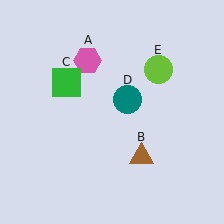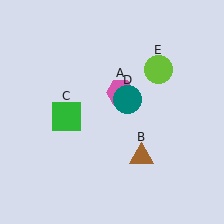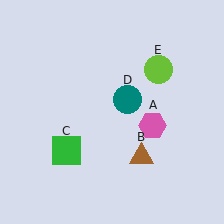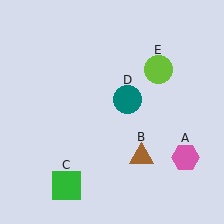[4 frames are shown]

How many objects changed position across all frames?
2 objects changed position: pink hexagon (object A), green square (object C).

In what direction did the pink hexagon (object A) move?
The pink hexagon (object A) moved down and to the right.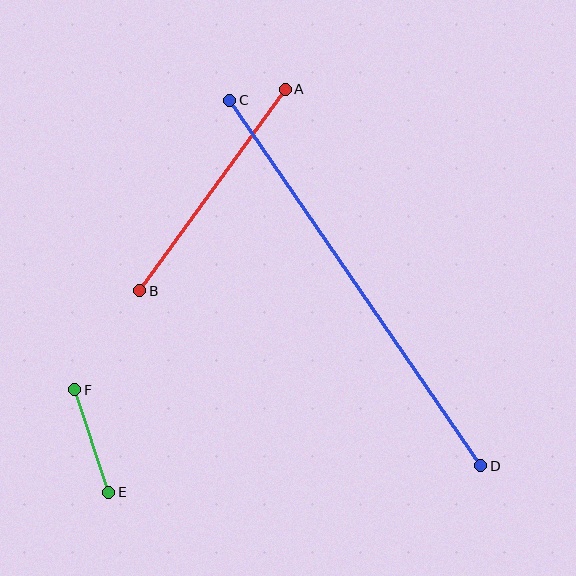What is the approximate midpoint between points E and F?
The midpoint is at approximately (92, 441) pixels.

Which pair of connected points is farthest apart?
Points C and D are farthest apart.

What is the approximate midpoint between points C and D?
The midpoint is at approximately (355, 283) pixels.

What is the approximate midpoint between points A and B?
The midpoint is at approximately (212, 190) pixels.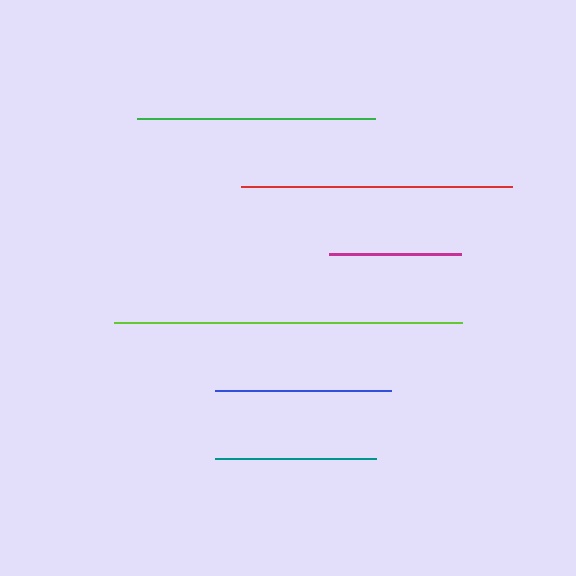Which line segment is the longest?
The lime line is the longest at approximately 348 pixels.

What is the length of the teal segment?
The teal segment is approximately 161 pixels long.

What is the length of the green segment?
The green segment is approximately 238 pixels long.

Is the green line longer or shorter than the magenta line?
The green line is longer than the magenta line.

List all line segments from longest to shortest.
From longest to shortest: lime, red, green, blue, teal, magenta.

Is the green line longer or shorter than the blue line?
The green line is longer than the blue line.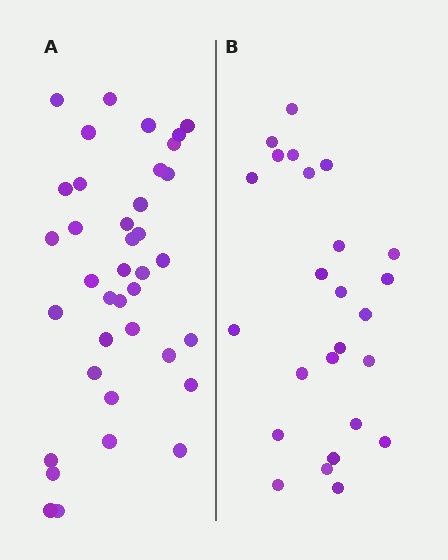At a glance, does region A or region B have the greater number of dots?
Region A (the left region) has more dots.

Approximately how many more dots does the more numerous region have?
Region A has approximately 15 more dots than region B.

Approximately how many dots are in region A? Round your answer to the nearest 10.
About 40 dots. (The exact count is 38, which rounds to 40.)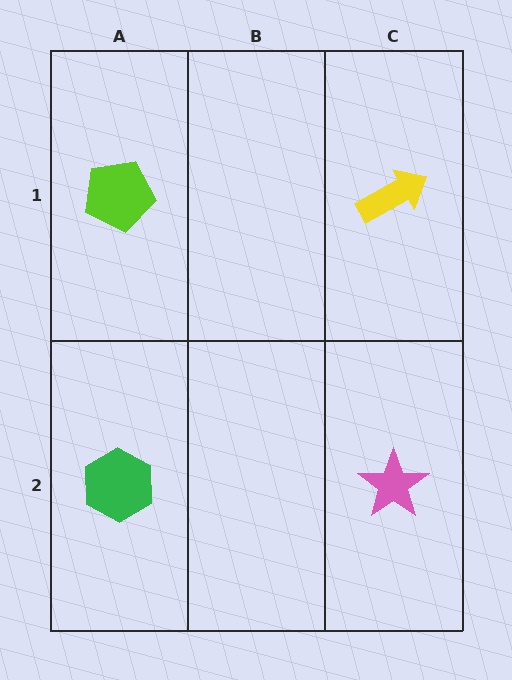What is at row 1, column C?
A yellow arrow.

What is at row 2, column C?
A pink star.